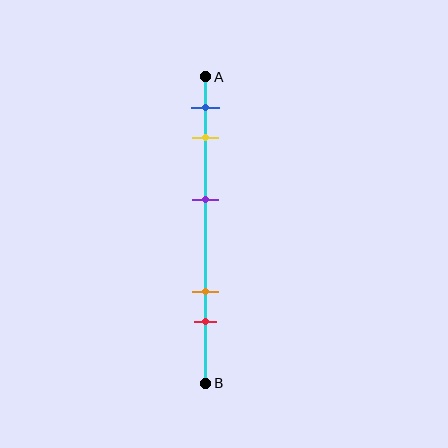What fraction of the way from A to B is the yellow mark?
The yellow mark is approximately 20% (0.2) of the way from A to B.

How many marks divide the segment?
There are 5 marks dividing the segment.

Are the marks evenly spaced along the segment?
No, the marks are not evenly spaced.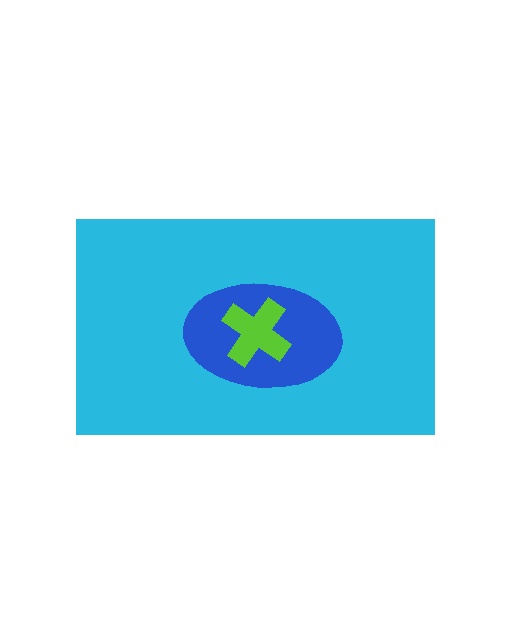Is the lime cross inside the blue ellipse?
Yes.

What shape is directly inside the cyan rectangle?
The blue ellipse.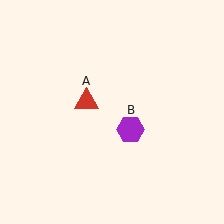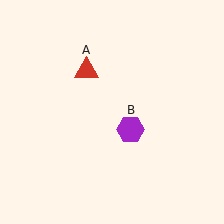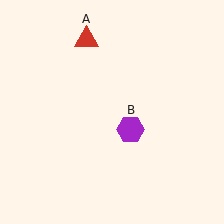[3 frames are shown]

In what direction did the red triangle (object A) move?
The red triangle (object A) moved up.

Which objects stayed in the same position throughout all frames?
Purple hexagon (object B) remained stationary.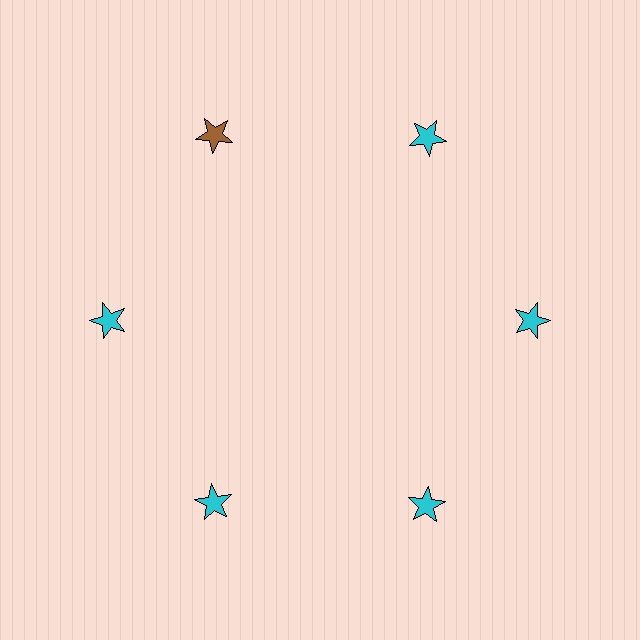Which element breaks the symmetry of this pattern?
The brown star at roughly the 11 o'clock position breaks the symmetry. All other shapes are cyan stars.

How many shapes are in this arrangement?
There are 6 shapes arranged in a ring pattern.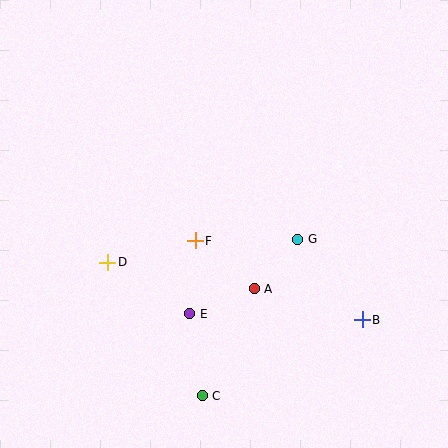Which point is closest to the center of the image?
Point F at (195, 241) is closest to the center.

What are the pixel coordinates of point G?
Point G is at (298, 239).